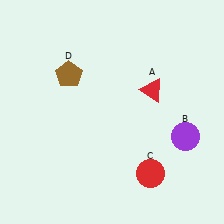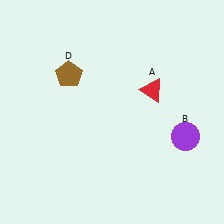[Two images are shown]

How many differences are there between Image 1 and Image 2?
There is 1 difference between the two images.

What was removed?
The red circle (C) was removed in Image 2.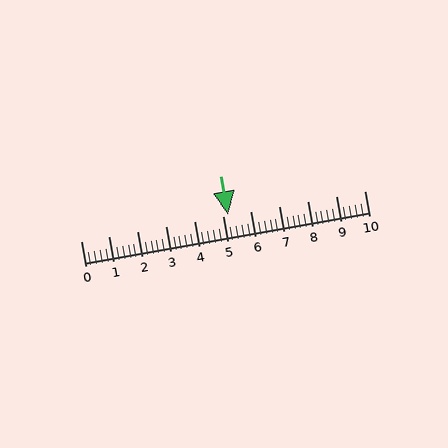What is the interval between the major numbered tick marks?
The major tick marks are spaced 1 units apart.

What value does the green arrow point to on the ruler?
The green arrow points to approximately 5.2.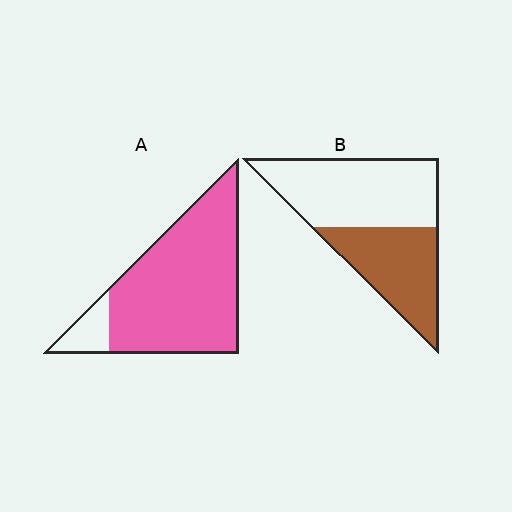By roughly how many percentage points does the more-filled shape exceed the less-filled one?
By roughly 45 percentage points (A over B).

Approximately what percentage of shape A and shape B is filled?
A is approximately 90% and B is approximately 40%.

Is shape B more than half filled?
No.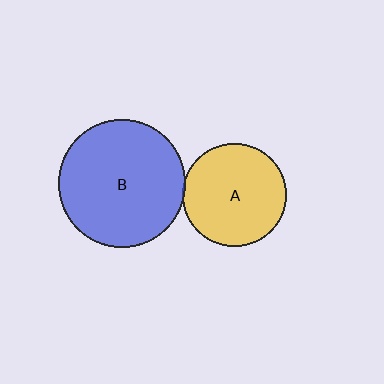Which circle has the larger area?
Circle B (blue).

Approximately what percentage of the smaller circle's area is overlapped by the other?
Approximately 5%.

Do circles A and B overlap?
Yes.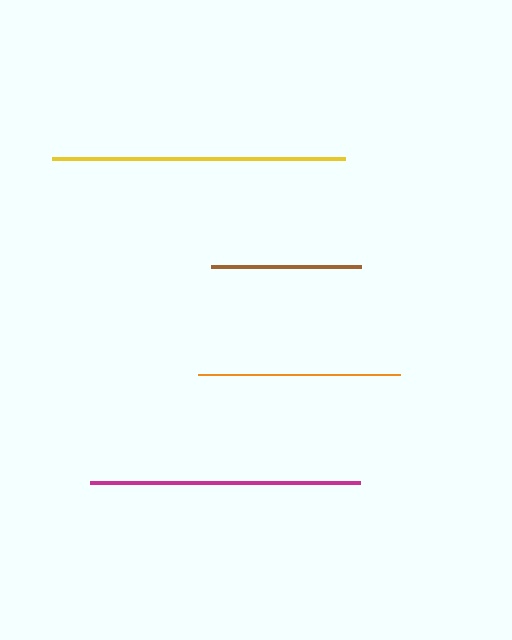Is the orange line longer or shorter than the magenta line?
The magenta line is longer than the orange line.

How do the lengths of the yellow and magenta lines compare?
The yellow and magenta lines are approximately the same length.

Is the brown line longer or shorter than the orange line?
The orange line is longer than the brown line.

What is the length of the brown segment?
The brown segment is approximately 150 pixels long.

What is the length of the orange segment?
The orange segment is approximately 202 pixels long.